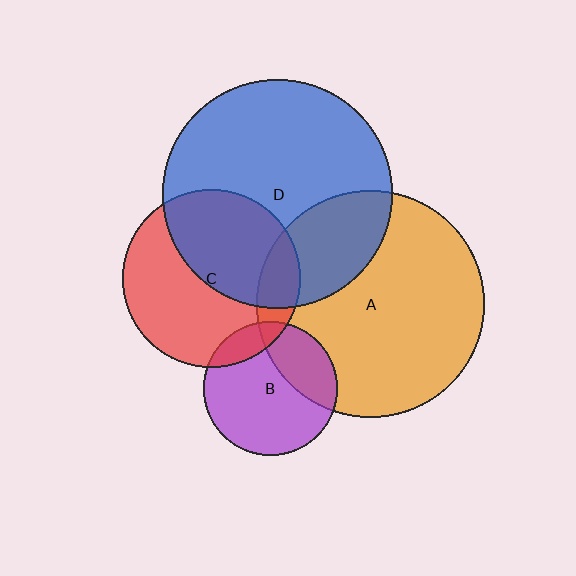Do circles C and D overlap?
Yes.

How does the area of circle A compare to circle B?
Approximately 2.9 times.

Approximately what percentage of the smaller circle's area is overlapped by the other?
Approximately 45%.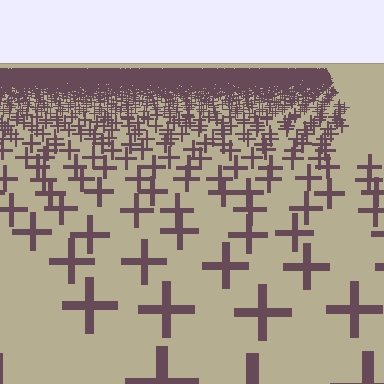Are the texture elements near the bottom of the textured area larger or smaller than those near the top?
Larger. Near the bottom, elements are closer to the viewer and appear at a bigger on-screen size.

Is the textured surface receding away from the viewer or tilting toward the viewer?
The surface is receding away from the viewer. Texture elements get smaller and denser toward the top.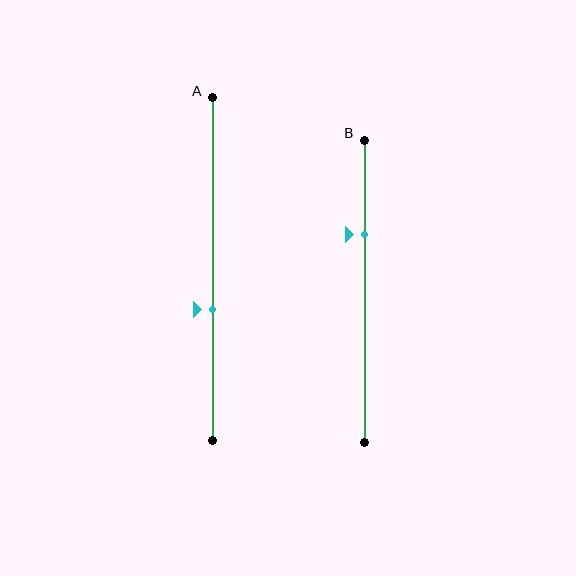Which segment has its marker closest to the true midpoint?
Segment A has its marker closest to the true midpoint.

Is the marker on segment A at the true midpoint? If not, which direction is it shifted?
No, the marker on segment A is shifted downward by about 12% of the segment length.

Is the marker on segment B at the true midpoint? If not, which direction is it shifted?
No, the marker on segment B is shifted upward by about 19% of the segment length.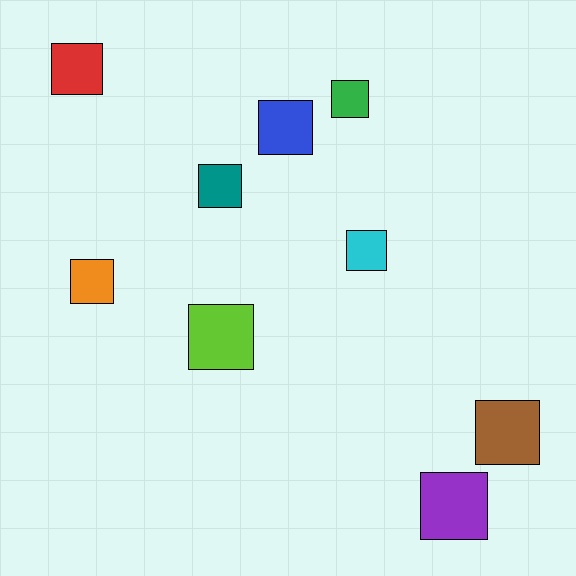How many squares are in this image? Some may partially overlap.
There are 9 squares.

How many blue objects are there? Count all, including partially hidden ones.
There is 1 blue object.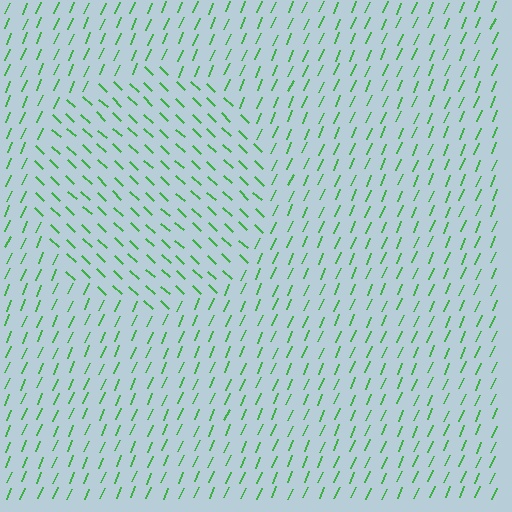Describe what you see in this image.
The image is filled with small green line segments. A circle region in the image has lines oriented differently from the surrounding lines, creating a visible texture boundary.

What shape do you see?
I see a circle.